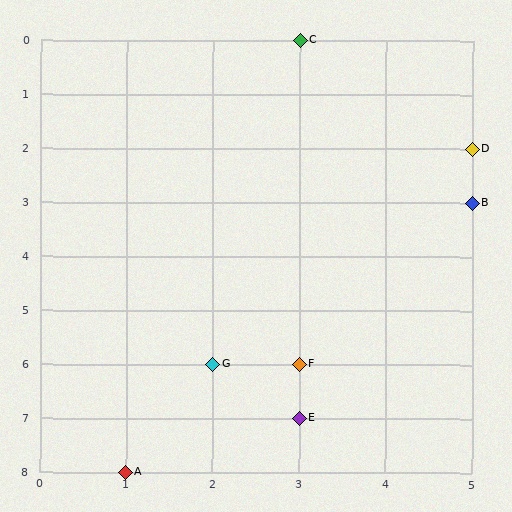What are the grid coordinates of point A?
Point A is at grid coordinates (1, 8).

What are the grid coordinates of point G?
Point G is at grid coordinates (2, 6).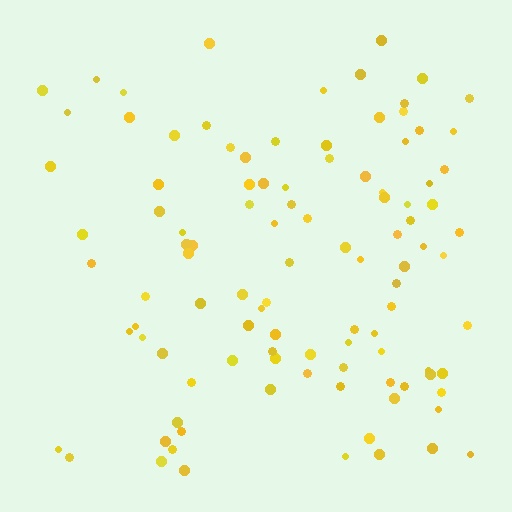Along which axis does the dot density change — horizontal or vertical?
Horizontal.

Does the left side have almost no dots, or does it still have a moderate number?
Still a moderate number, just noticeably fewer than the right.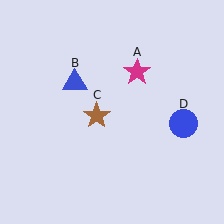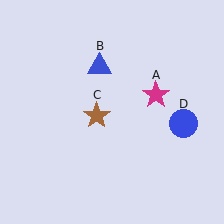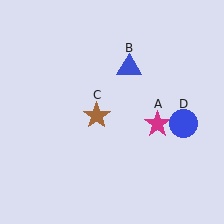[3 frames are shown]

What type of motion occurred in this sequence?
The magenta star (object A), blue triangle (object B) rotated clockwise around the center of the scene.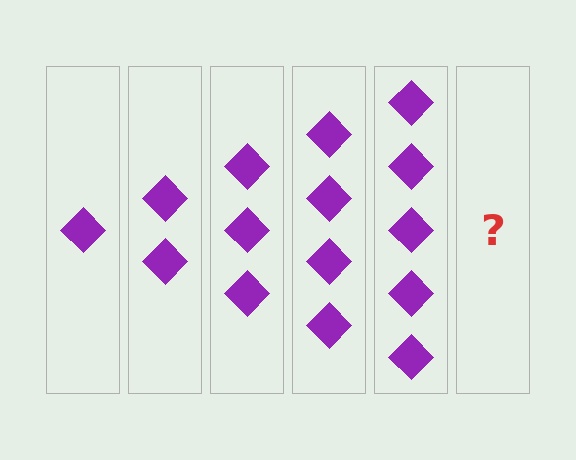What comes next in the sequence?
The next element should be 6 diamonds.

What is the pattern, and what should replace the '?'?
The pattern is that each step adds one more diamond. The '?' should be 6 diamonds.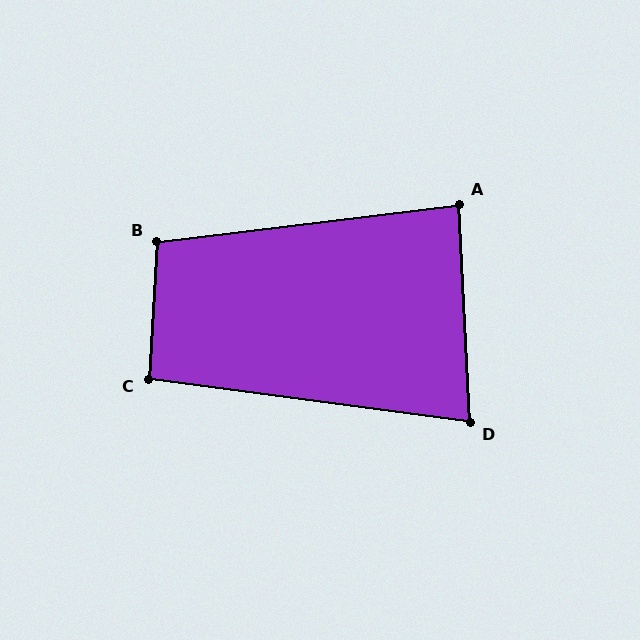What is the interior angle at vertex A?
Approximately 86 degrees (approximately right).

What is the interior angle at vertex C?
Approximately 94 degrees (approximately right).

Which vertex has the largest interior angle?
B, at approximately 100 degrees.